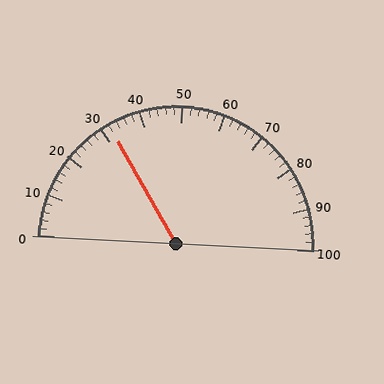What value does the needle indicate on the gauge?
The needle indicates approximately 32.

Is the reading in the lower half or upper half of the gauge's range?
The reading is in the lower half of the range (0 to 100).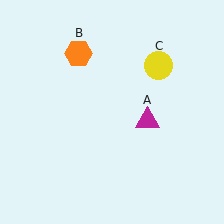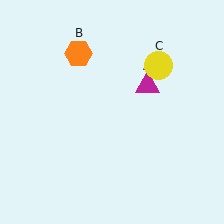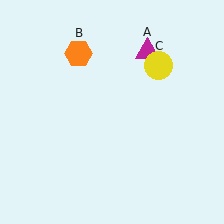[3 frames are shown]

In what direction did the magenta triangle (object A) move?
The magenta triangle (object A) moved up.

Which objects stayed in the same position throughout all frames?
Orange hexagon (object B) and yellow circle (object C) remained stationary.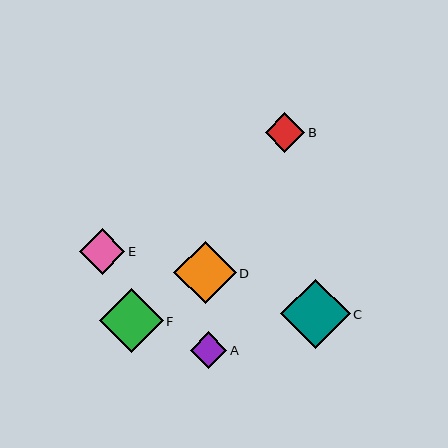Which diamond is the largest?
Diamond C is the largest with a size of approximately 70 pixels.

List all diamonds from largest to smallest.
From largest to smallest: C, F, D, E, B, A.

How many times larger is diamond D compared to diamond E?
Diamond D is approximately 1.4 times the size of diamond E.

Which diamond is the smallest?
Diamond A is the smallest with a size of approximately 36 pixels.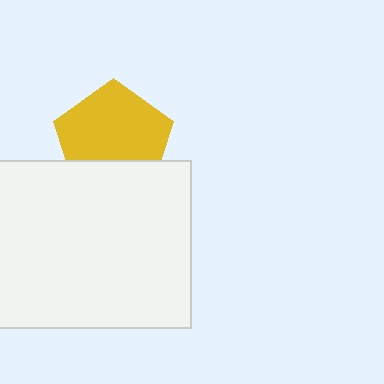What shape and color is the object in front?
The object in front is a white rectangle.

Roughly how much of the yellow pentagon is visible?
Most of it is visible (roughly 70%).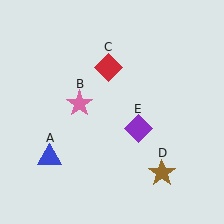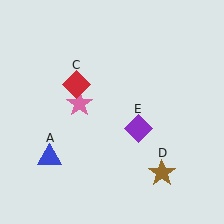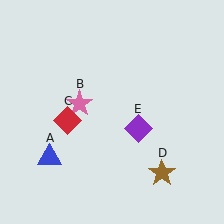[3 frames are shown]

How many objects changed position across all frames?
1 object changed position: red diamond (object C).